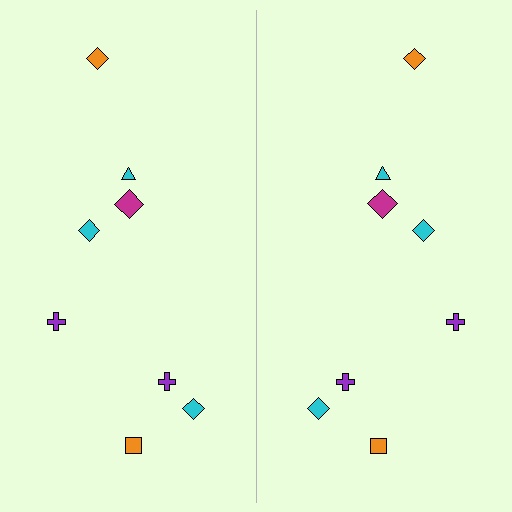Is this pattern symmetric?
Yes, this pattern has bilateral (reflection) symmetry.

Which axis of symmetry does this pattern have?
The pattern has a vertical axis of symmetry running through the center of the image.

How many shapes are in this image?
There are 16 shapes in this image.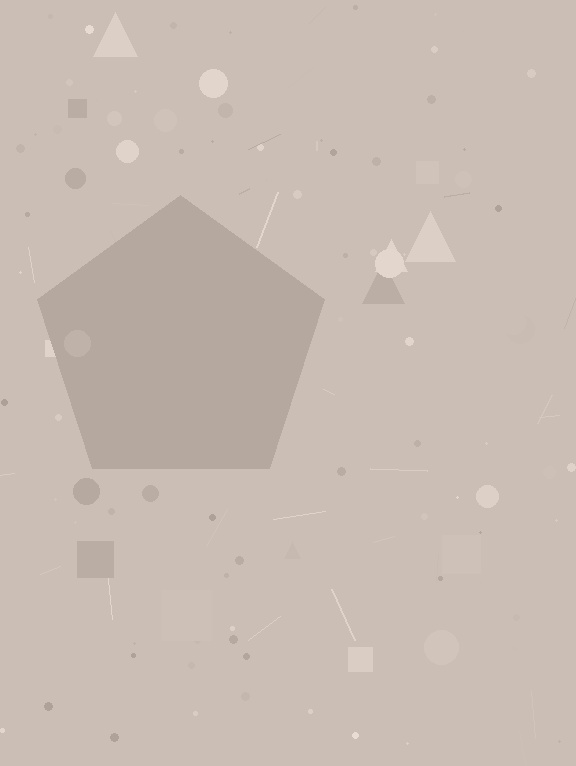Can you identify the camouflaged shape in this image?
The camouflaged shape is a pentagon.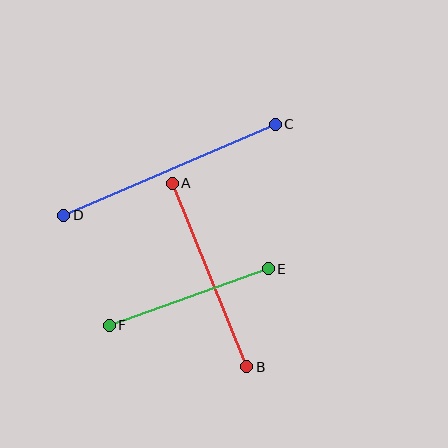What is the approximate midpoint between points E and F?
The midpoint is at approximately (189, 297) pixels.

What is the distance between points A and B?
The distance is approximately 198 pixels.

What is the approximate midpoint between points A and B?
The midpoint is at approximately (209, 275) pixels.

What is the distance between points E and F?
The distance is approximately 168 pixels.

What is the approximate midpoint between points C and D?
The midpoint is at approximately (169, 170) pixels.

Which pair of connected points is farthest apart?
Points C and D are farthest apart.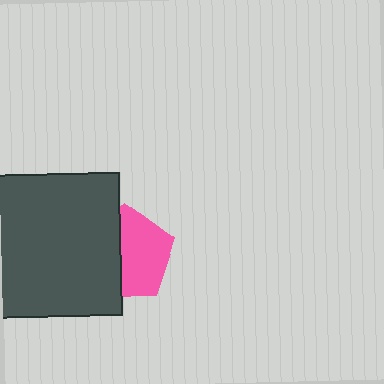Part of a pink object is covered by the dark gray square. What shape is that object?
It is a pentagon.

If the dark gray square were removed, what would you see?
You would see the complete pink pentagon.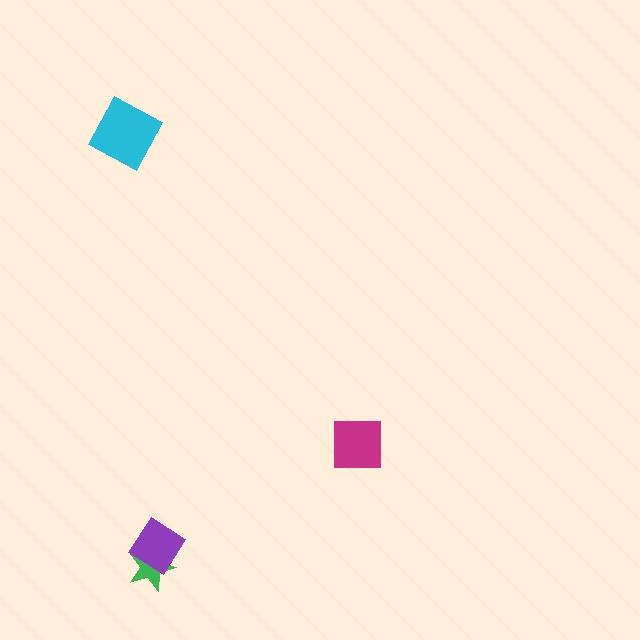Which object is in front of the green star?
The purple diamond is in front of the green star.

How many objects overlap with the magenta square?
0 objects overlap with the magenta square.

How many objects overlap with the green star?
1 object overlaps with the green star.